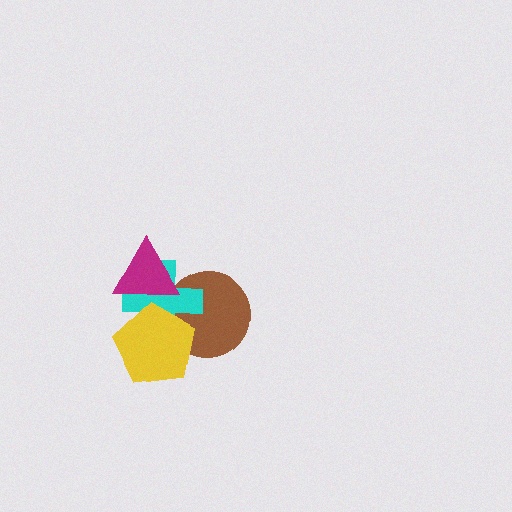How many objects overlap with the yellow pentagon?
3 objects overlap with the yellow pentagon.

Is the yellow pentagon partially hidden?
No, no other shape covers it.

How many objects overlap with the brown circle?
3 objects overlap with the brown circle.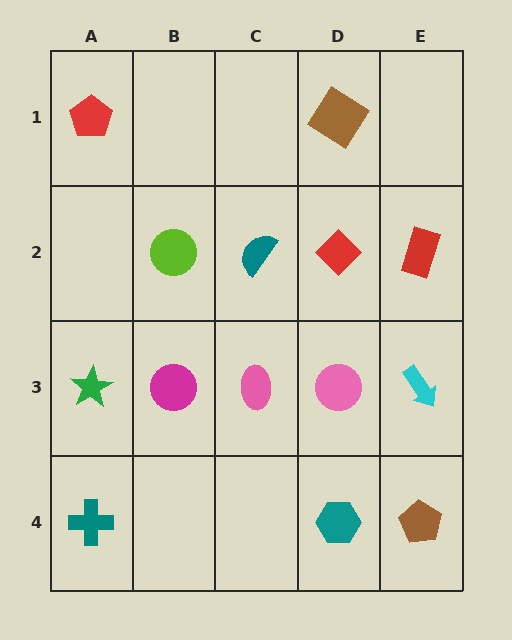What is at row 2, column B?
A lime circle.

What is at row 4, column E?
A brown pentagon.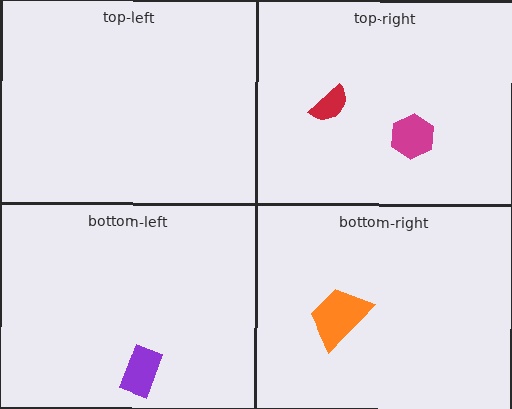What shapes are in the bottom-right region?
The orange trapezoid.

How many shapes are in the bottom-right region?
1.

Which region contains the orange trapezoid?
The bottom-right region.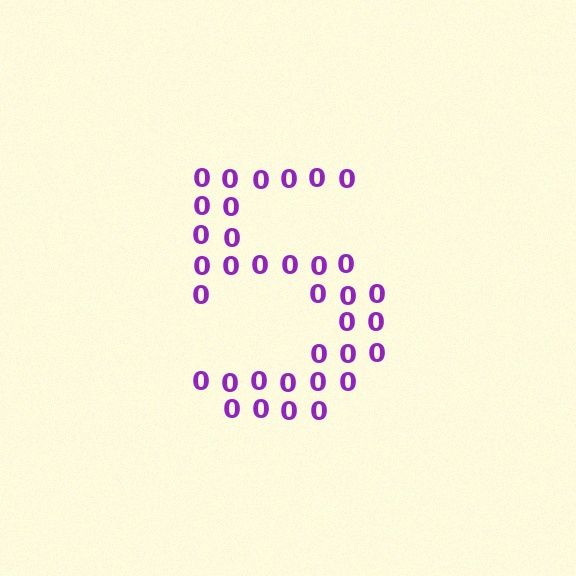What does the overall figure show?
The overall figure shows the digit 5.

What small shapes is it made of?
It is made of small digit 0's.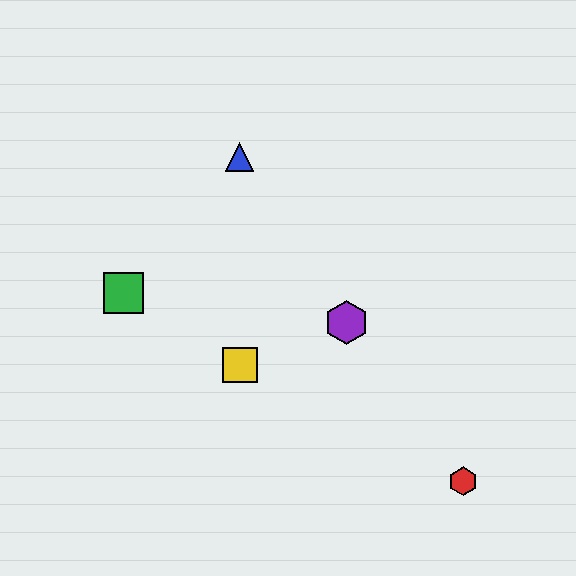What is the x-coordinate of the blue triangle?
The blue triangle is at x≈240.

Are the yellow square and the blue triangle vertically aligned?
Yes, both are at x≈240.